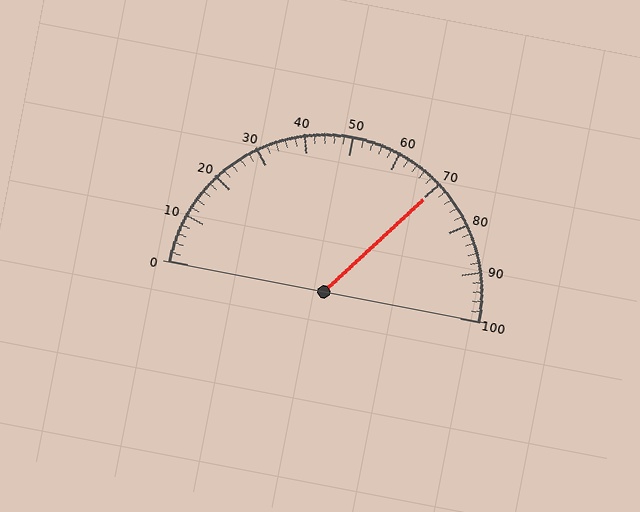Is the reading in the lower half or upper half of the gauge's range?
The reading is in the upper half of the range (0 to 100).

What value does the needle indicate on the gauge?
The needle indicates approximately 70.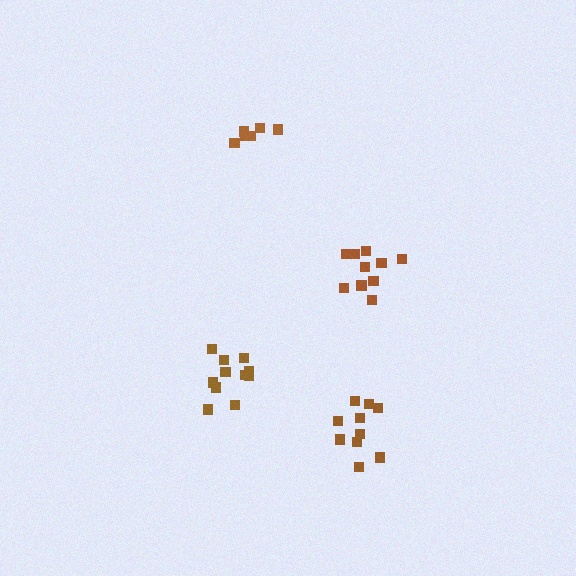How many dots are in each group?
Group 1: 6 dots, Group 2: 11 dots, Group 3: 10 dots, Group 4: 10 dots (37 total).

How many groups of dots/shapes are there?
There are 4 groups.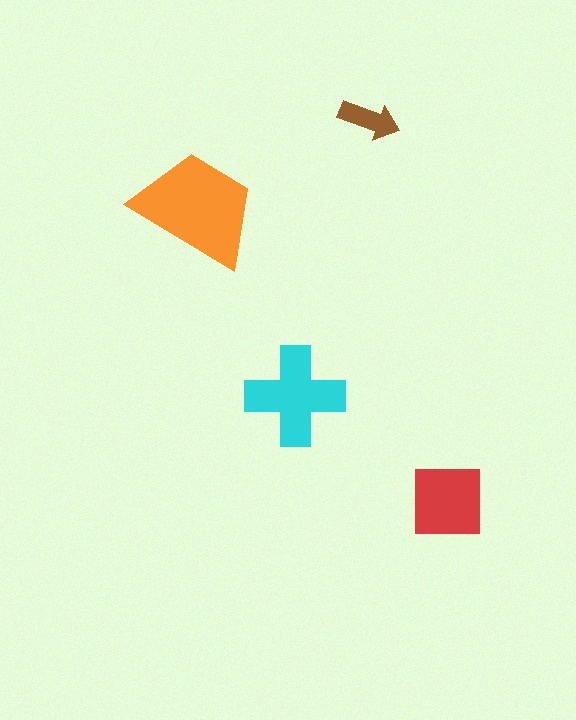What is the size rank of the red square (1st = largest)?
3rd.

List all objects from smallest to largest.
The brown arrow, the red square, the cyan cross, the orange trapezoid.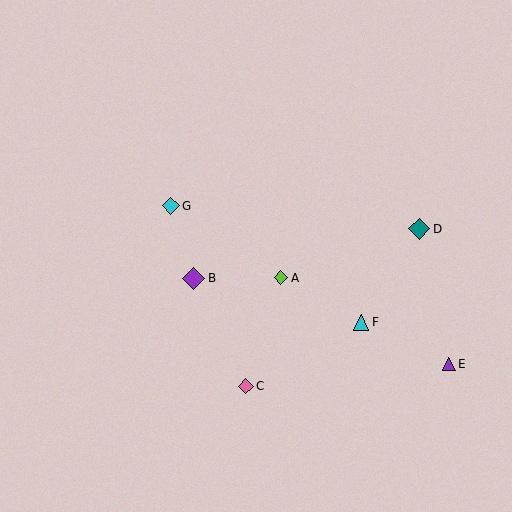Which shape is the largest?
The purple diamond (labeled B) is the largest.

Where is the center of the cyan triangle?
The center of the cyan triangle is at (361, 323).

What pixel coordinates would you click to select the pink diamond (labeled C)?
Click at (246, 386) to select the pink diamond C.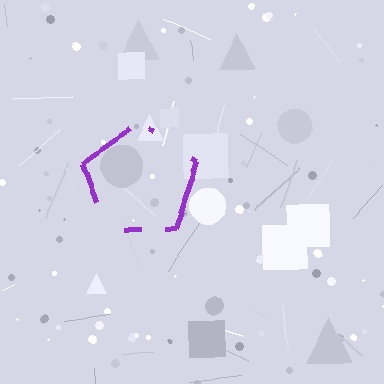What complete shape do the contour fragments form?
The contour fragments form a pentagon.